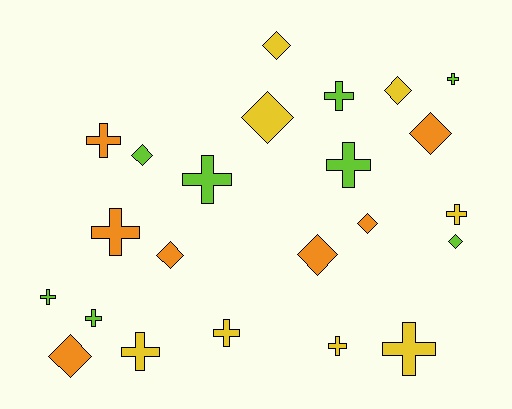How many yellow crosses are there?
There are 5 yellow crosses.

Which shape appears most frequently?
Cross, with 13 objects.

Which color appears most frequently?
Yellow, with 8 objects.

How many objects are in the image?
There are 23 objects.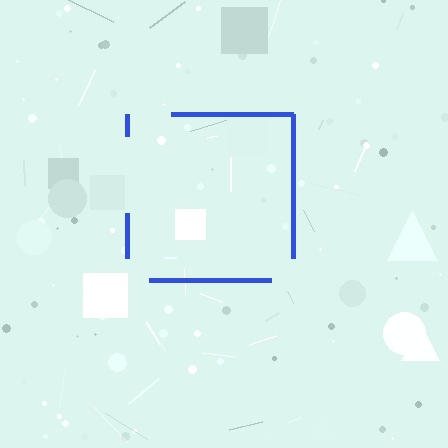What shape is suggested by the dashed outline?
The dashed outline suggests a square.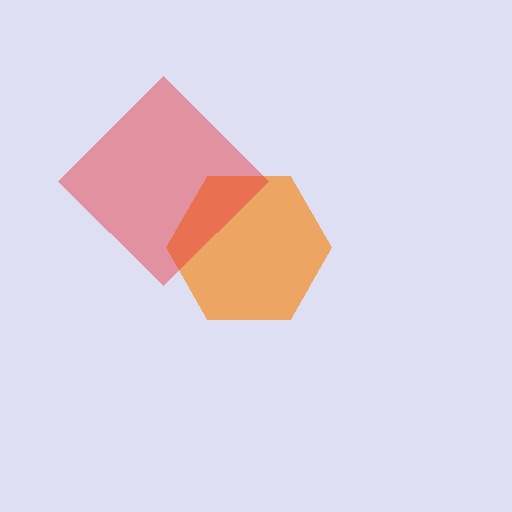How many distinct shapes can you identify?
There are 2 distinct shapes: an orange hexagon, a red diamond.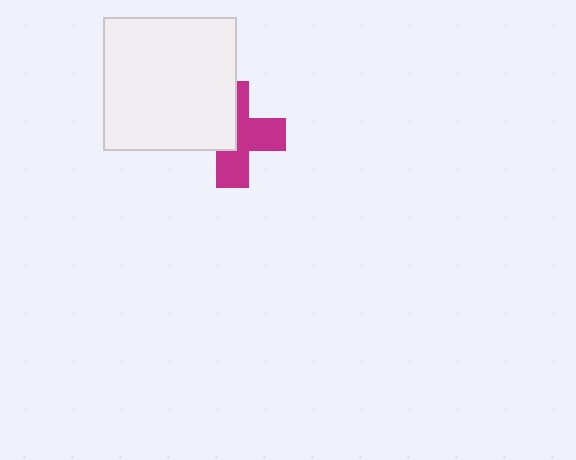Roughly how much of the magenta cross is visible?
About half of it is visible (roughly 54%).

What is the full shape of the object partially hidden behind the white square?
The partially hidden object is a magenta cross.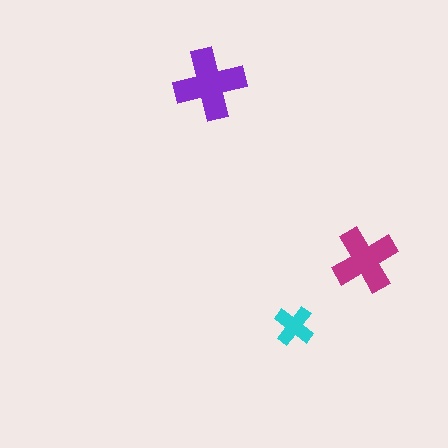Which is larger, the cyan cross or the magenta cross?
The magenta one.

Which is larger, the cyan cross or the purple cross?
The purple one.